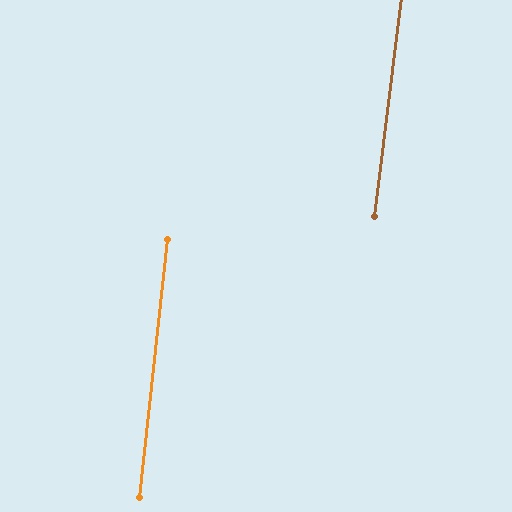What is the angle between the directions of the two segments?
Approximately 1 degree.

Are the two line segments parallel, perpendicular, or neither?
Parallel — their directions differ by only 0.7°.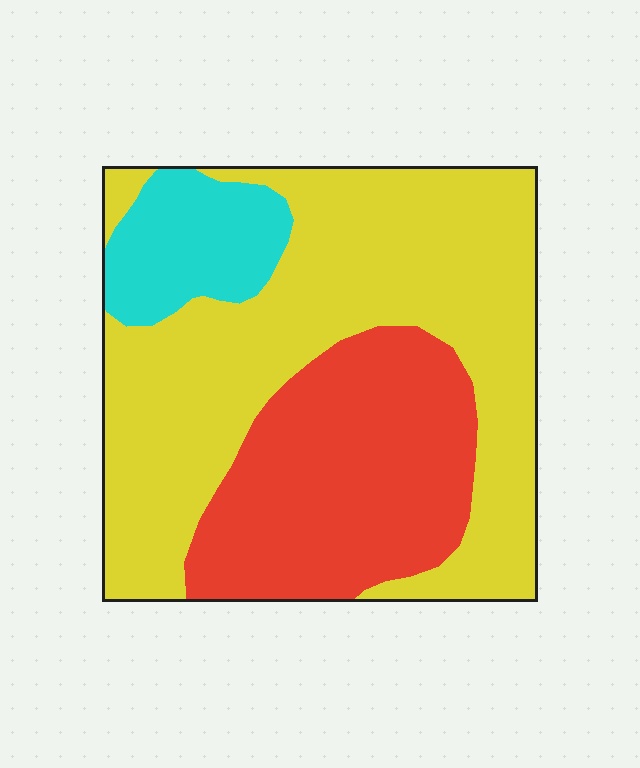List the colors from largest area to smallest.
From largest to smallest: yellow, red, cyan.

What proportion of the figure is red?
Red covers roughly 30% of the figure.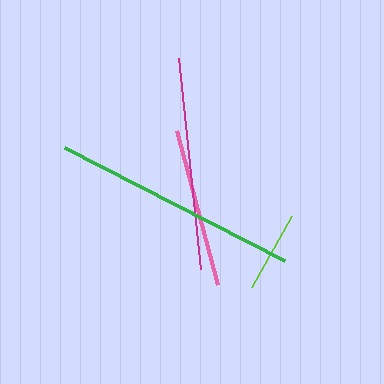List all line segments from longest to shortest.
From longest to shortest: green, magenta, pink, lime.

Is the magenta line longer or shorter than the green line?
The green line is longer than the magenta line.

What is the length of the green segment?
The green segment is approximately 247 pixels long.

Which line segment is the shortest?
The lime line is the shortest at approximately 81 pixels.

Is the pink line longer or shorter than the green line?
The green line is longer than the pink line.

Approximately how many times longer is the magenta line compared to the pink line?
The magenta line is approximately 1.3 times the length of the pink line.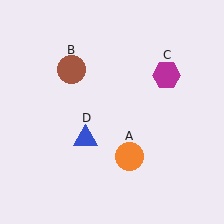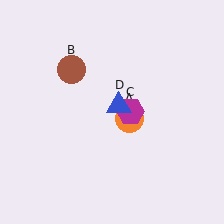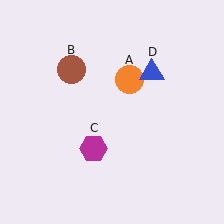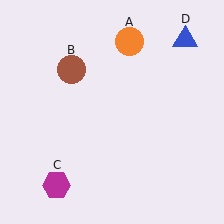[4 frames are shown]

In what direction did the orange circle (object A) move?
The orange circle (object A) moved up.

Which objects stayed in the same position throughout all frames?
Brown circle (object B) remained stationary.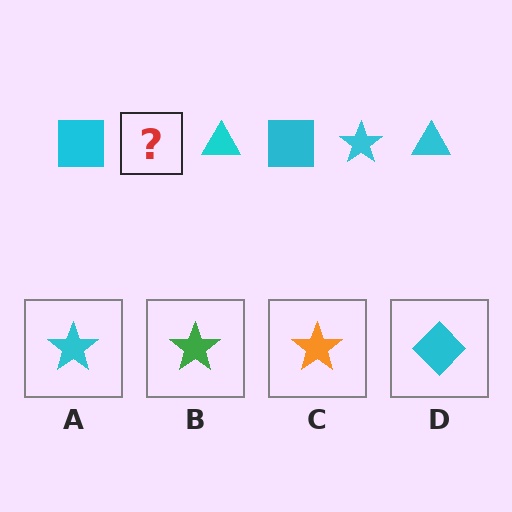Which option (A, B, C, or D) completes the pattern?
A.